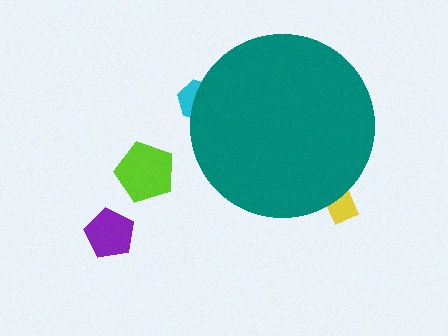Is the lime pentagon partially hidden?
No, the lime pentagon is fully visible.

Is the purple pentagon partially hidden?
No, the purple pentagon is fully visible.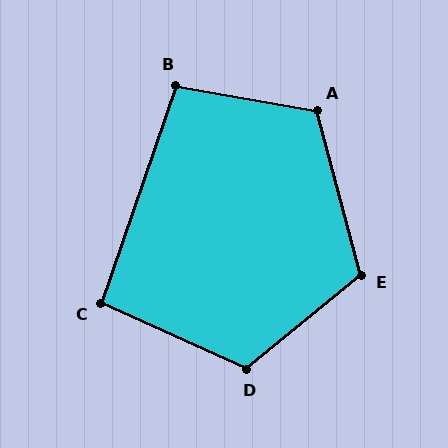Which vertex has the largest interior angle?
D, at approximately 117 degrees.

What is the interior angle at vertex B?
Approximately 99 degrees (obtuse).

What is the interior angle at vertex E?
Approximately 114 degrees (obtuse).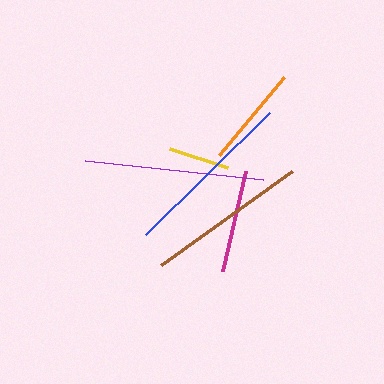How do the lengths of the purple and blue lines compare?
The purple and blue lines are approximately the same length.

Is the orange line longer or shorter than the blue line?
The blue line is longer than the orange line.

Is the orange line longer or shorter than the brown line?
The brown line is longer than the orange line.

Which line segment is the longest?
The purple line is the longest at approximately 179 pixels.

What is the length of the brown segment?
The brown segment is approximately 161 pixels long.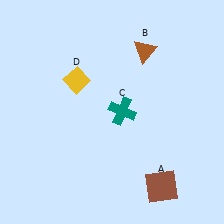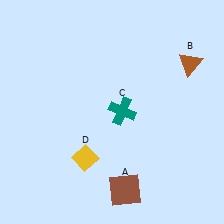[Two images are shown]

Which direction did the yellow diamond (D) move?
The yellow diamond (D) moved down.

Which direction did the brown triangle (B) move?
The brown triangle (B) moved right.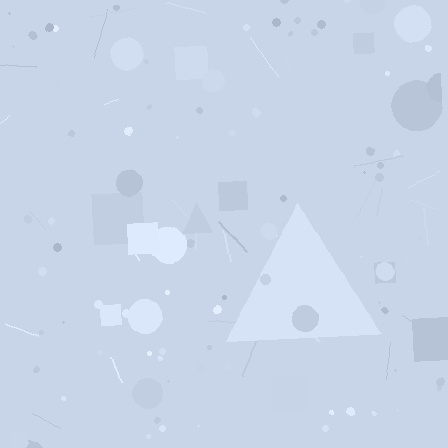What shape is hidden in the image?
A triangle is hidden in the image.